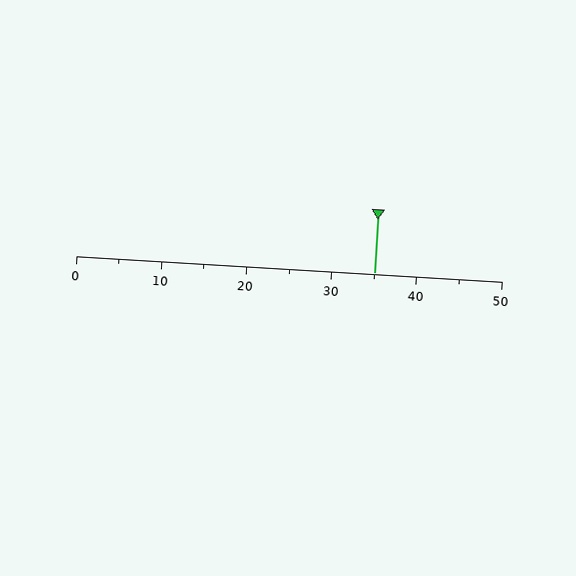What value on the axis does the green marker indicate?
The marker indicates approximately 35.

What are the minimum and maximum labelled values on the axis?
The axis runs from 0 to 50.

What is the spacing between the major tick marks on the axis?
The major ticks are spaced 10 apart.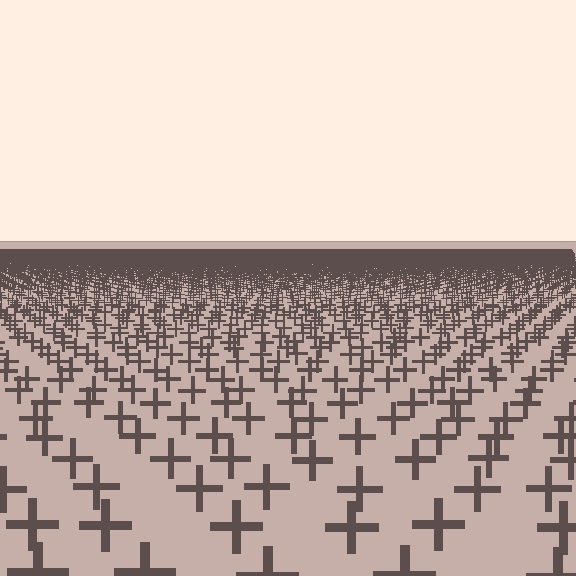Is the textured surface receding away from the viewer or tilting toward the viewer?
The surface is receding away from the viewer. Texture elements get smaller and denser toward the top.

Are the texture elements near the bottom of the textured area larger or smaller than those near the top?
Larger. Near the bottom, elements are closer to the viewer and appear at a bigger on-screen size.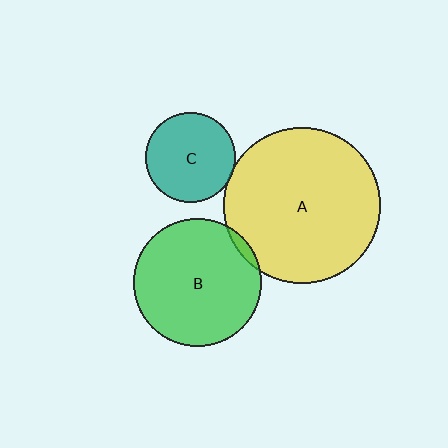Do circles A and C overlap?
Yes.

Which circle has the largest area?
Circle A (yellow).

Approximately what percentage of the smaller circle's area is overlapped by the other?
Approximately 5%.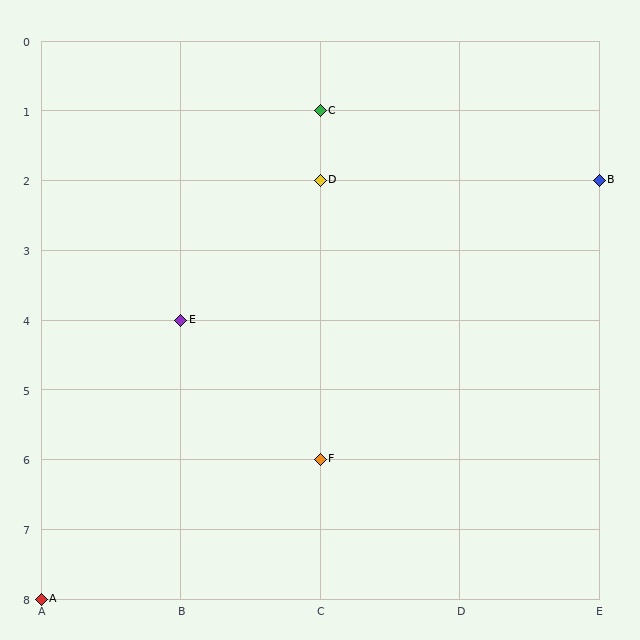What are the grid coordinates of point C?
Point C is at grid coordinates (C, 1).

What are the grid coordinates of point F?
Point F is at grid coordinates (C, 6).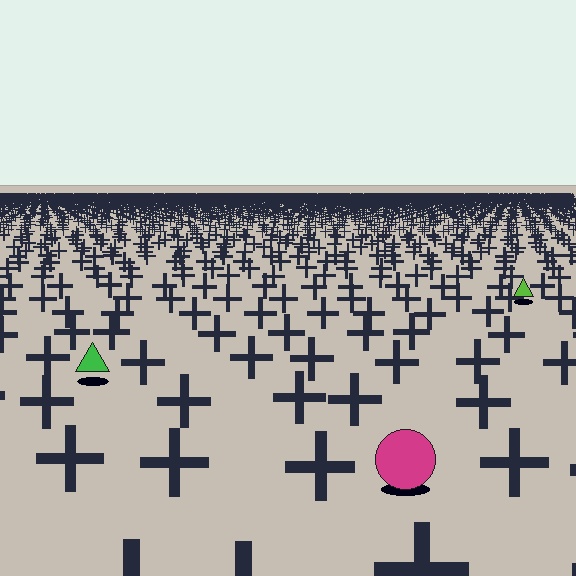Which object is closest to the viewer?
The magenta circle is closest. The texture marks near it are larger and more spread out.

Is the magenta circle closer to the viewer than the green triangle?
Yes. The magenta circle is closer — you can tell from the texture gradient: the ground texture is coarser near it.